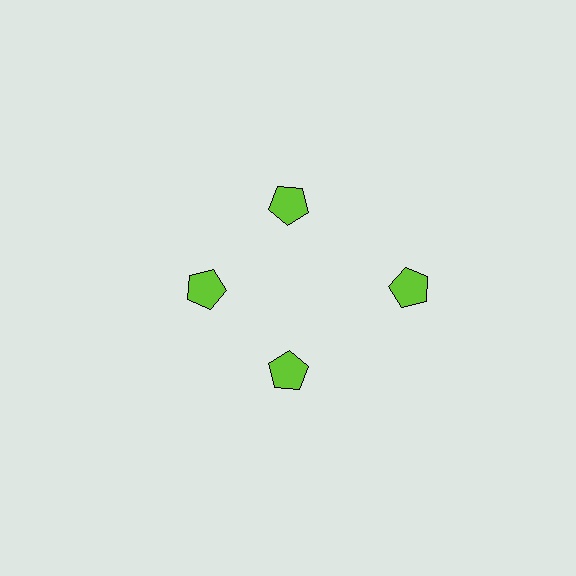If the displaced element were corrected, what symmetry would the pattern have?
It would have 4-fold rotational symmetry — the pattern would map onto itself every 90 degrees.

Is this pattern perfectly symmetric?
No. The 4 lime pentagons are arranged in a ring, but one element near the 3 o'clock position is pushed outward from the center, breaking the 4-fold rotational symmetry.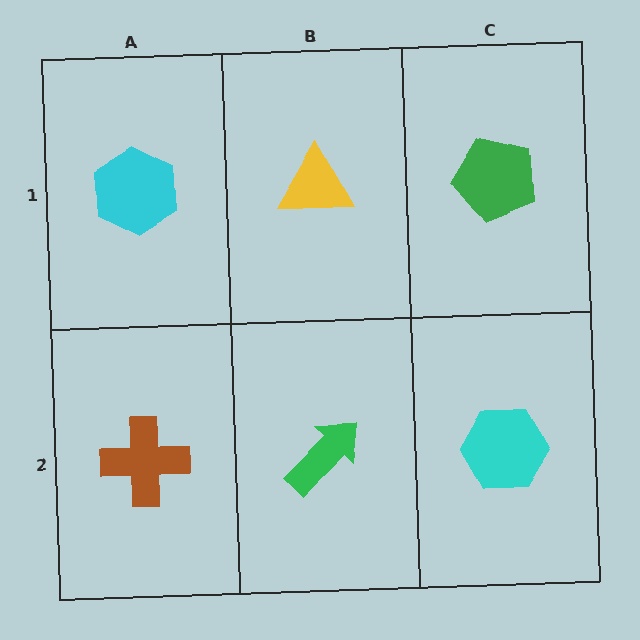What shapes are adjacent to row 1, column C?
A cyan hexagon (row 2, column C), a yellow triangle (row 1, column B).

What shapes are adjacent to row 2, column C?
A green pentagon (row 1, column C), a green arrow (row 2, column B).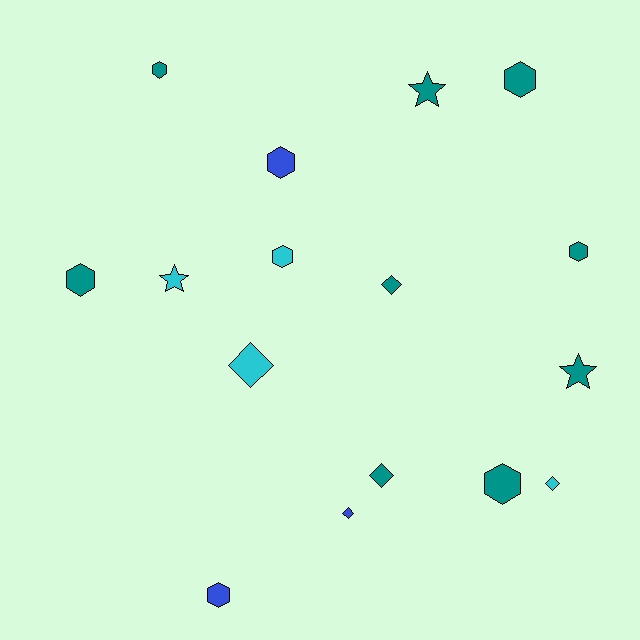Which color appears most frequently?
Teal, with 9 objects.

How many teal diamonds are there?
There are 2 teal diamonds.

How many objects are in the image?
There are 16 objects.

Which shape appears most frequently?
Hexagon, with 8 objects.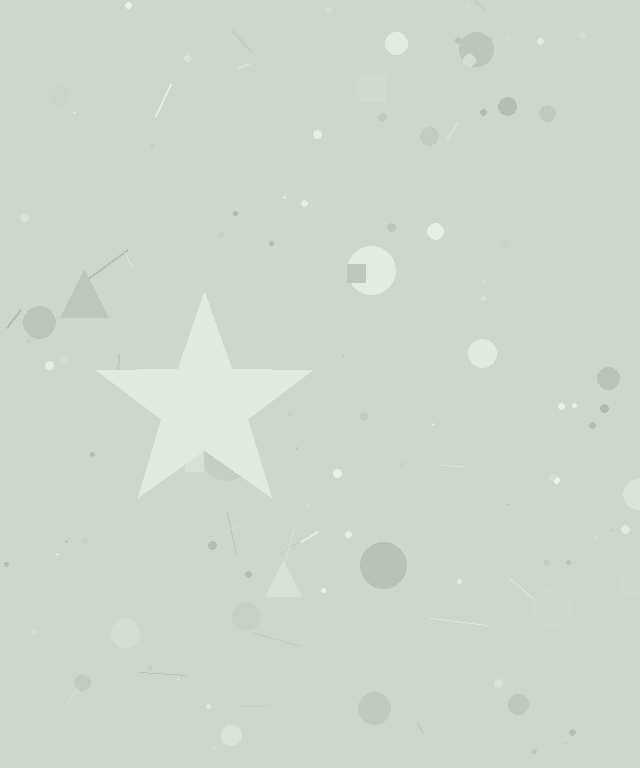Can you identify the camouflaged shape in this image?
The camouflaged shape is a star.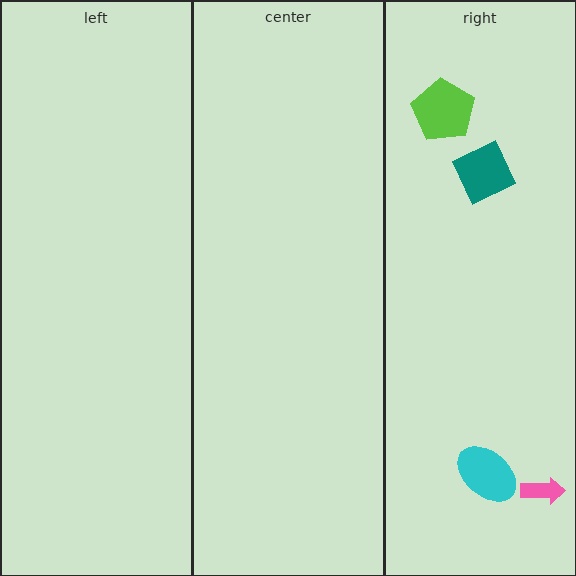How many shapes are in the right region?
4.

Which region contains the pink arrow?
The right region.